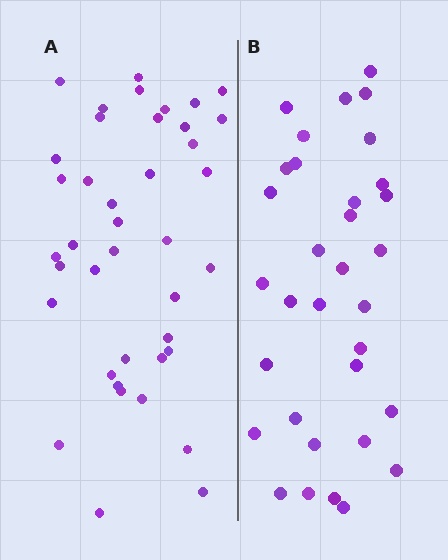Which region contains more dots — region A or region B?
Region A (the left region) has more dots.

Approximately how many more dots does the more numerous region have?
Region A has roughly 8 or so more dots than region B.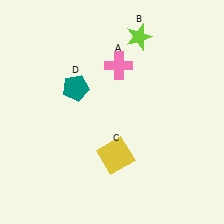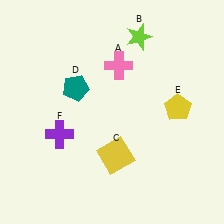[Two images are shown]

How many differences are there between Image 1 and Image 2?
There are 2 differences between the two images.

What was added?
A yellow pentagon (E), a purple cross (F) were added in Image 2.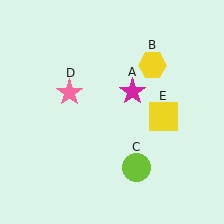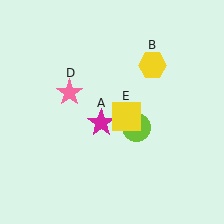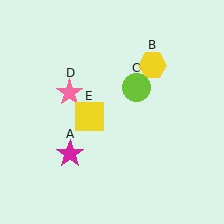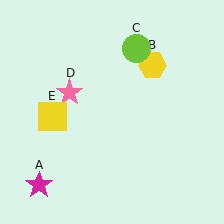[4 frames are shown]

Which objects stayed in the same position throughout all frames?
Yellow hexagon (object B) and pink star (object D) remained stationary.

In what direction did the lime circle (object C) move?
The lime circle (object C) moved up.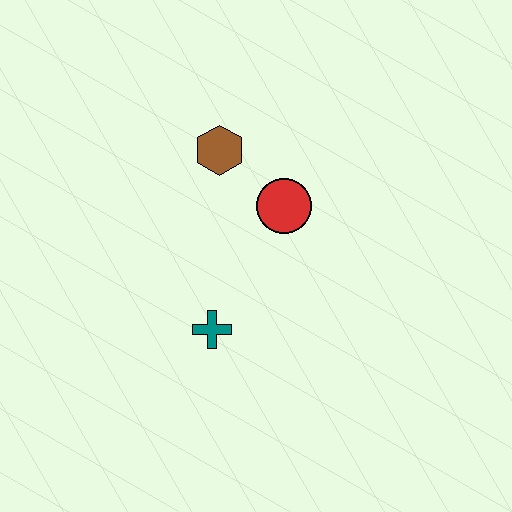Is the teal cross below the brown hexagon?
Yes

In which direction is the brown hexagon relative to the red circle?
The brown hexagon is to the left of the red circle.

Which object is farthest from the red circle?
The teal cross is farthest from the red circle.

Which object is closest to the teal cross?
The red circle is closest to the teal cross.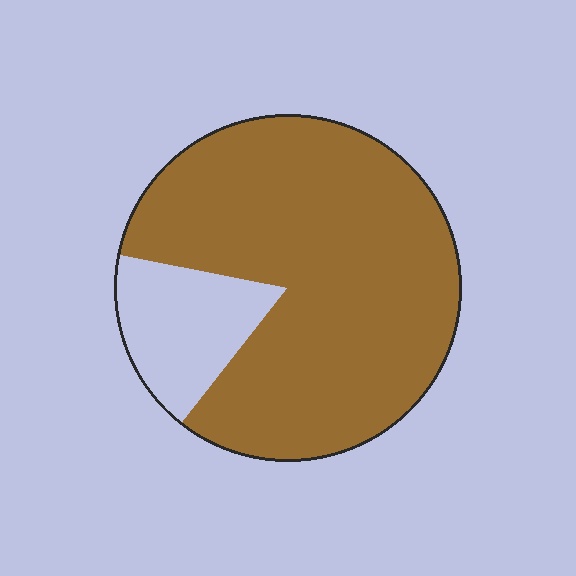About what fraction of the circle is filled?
About five sixths (5/6).